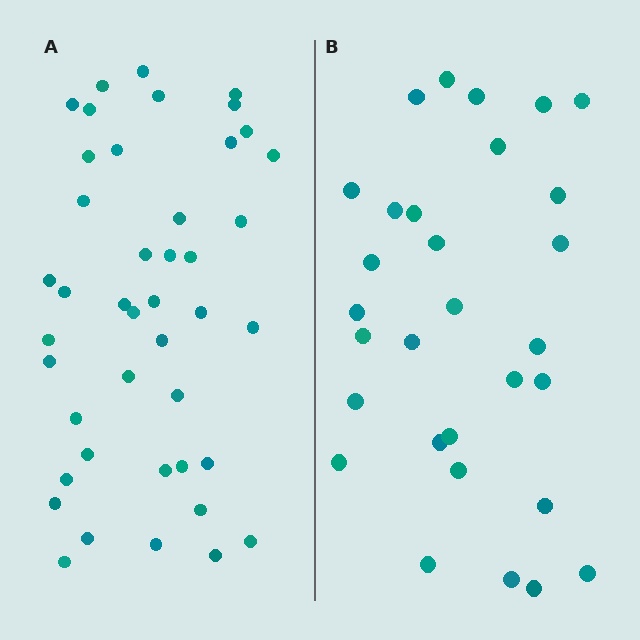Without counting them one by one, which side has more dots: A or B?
Region A (the left region) has more dots.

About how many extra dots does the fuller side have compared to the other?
Region A has approximately 15 more dots than region B.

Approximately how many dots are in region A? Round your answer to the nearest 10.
About 40 dots. (The exact count is 43, which rounds to 40.)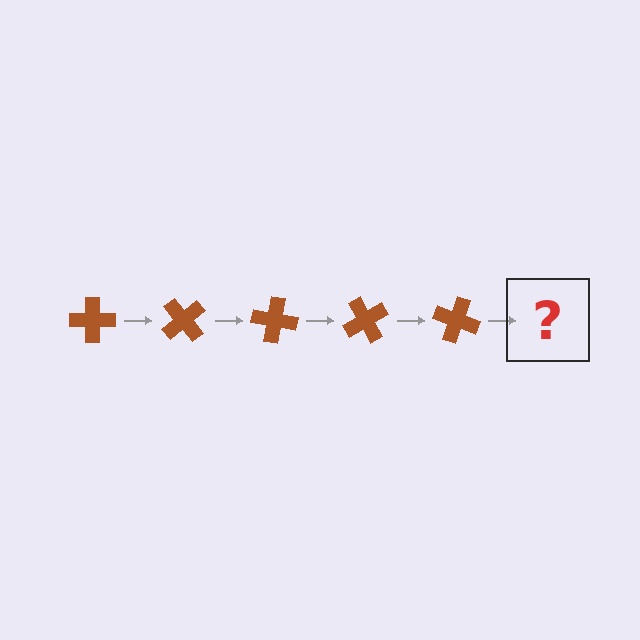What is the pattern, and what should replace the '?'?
The pattern is that the cross rotates 50 degrees each step. The '?' should be a brown cross rotated 250 degrees.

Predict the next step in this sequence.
The next step is a brown cross rotated 250 degrees.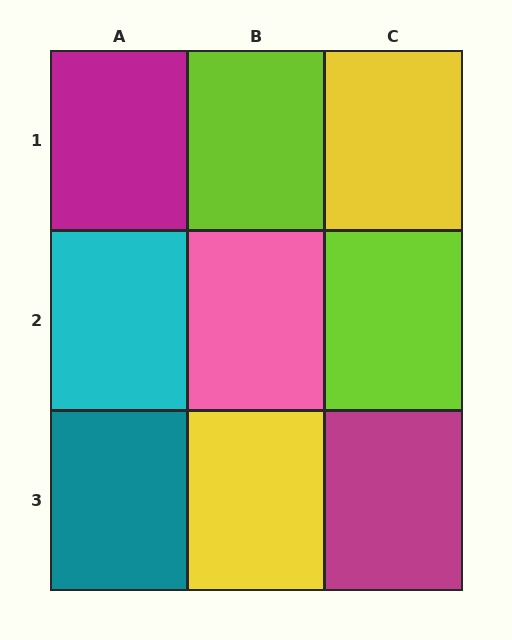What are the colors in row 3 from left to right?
Teal, yellow, magenta.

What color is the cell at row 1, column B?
Lime.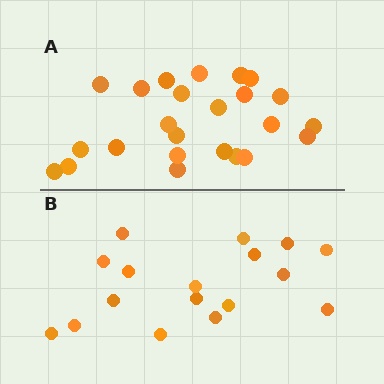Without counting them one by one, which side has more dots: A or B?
Region A (the top region) has more dots.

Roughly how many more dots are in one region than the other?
Region A has roughly 8 or so more dots than region B.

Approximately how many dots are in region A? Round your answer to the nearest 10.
About 20 dots. (The exact count is 24, which rounds to 20.)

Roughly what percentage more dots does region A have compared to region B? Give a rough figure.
About 40% more.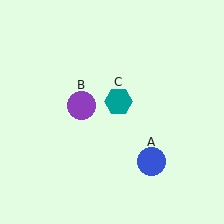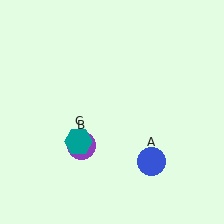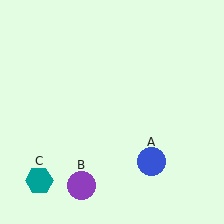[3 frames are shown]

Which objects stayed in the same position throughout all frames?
Blue circle (object A) remained stationary.